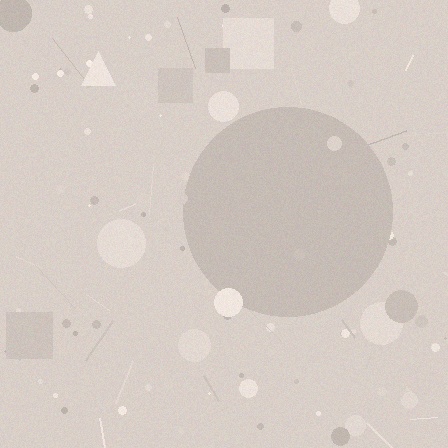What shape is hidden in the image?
A circle is hidden in the image.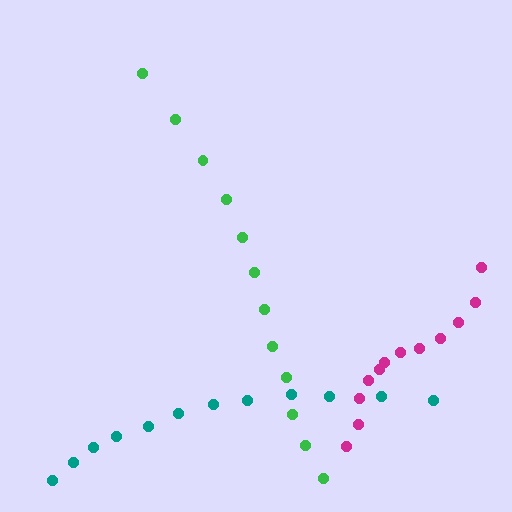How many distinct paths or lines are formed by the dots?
There are 3 distinct paths.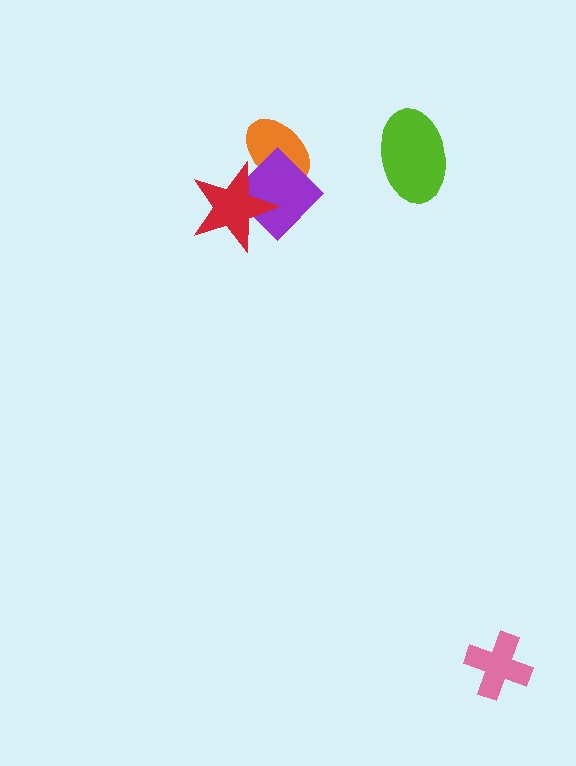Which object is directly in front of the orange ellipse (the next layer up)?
The purple diamond is directly in front of the orange ellipse.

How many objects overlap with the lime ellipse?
0 objects overlap with the lime ellipse.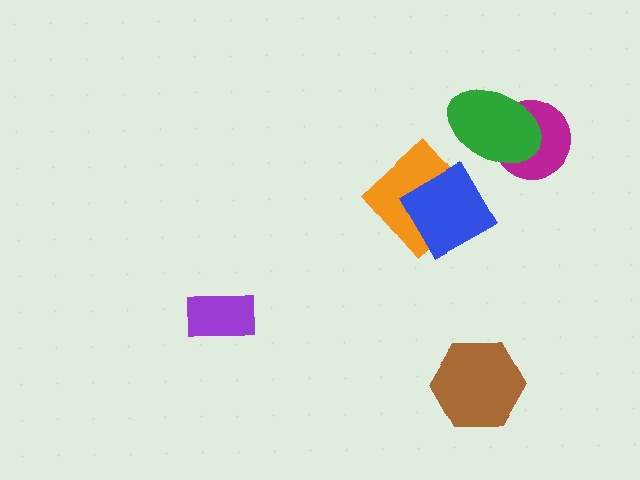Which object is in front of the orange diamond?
The blue diamond is in front of the orange diamond.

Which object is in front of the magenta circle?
The green ellipse is in front of the magenta circle.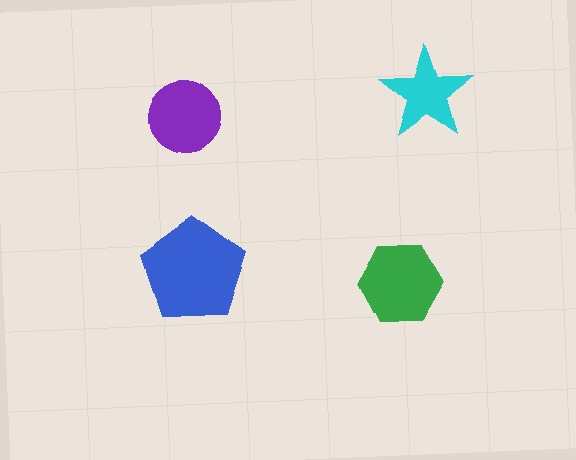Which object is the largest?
The blue pentagon.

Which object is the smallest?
The cyan star.